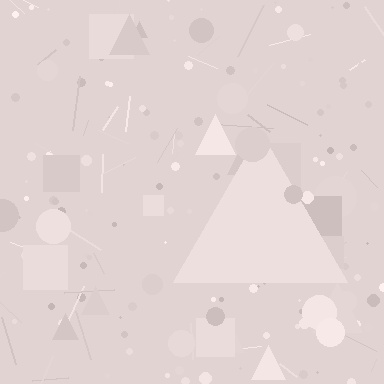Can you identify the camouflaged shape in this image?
The camouflaged shape is a triangle.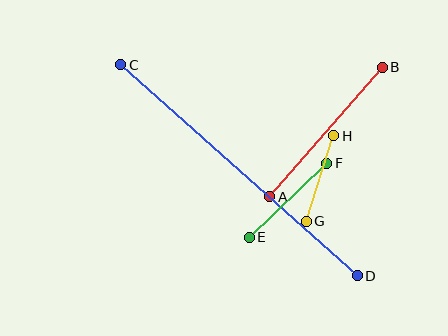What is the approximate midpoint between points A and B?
The midpoint is at approximately (326, 132) pixels.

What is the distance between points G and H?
The distance is approximately 89 pixels.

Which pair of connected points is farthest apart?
Points C and D are farthest apart.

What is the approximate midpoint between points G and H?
The midpoint is at approximately (320, 179) pixels.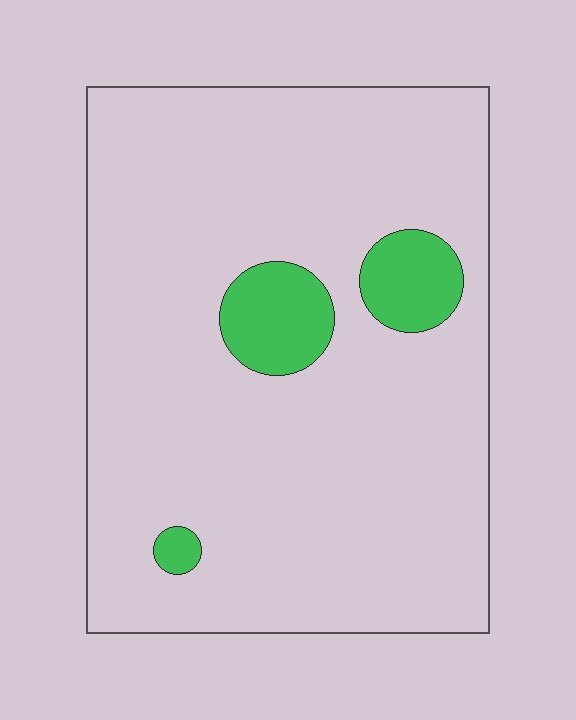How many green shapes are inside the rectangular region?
3.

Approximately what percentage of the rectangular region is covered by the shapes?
Approximately 10%.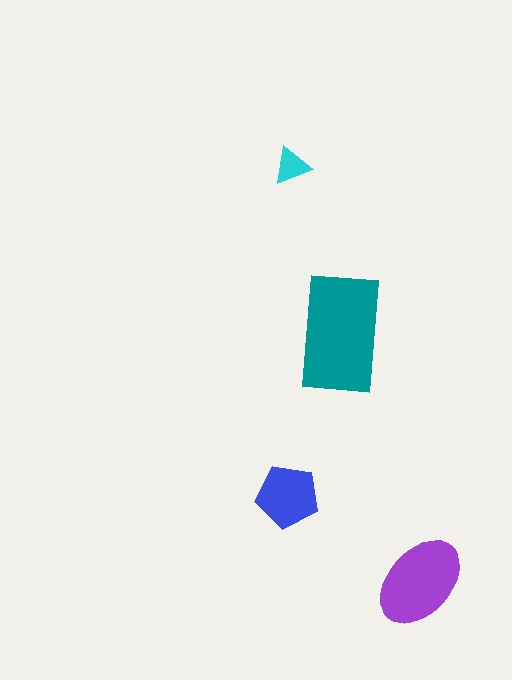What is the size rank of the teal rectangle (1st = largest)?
1st.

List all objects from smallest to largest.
The cyan triangle, the blue pentagon, the purple ellipse, the teal rectangle.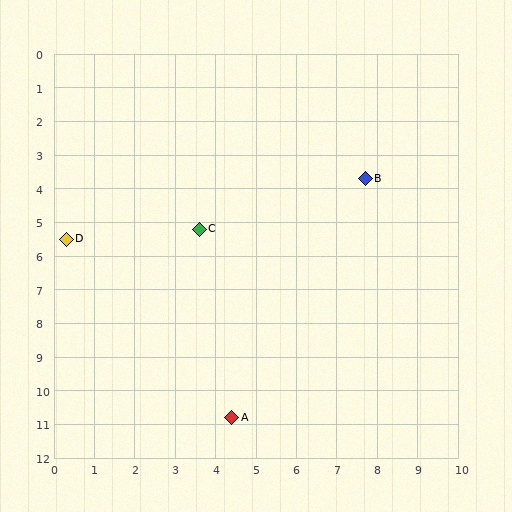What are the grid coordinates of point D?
Point D is at approximately (0.3, 5.5).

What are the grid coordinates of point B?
Point B is at approximately (7.7, 3.7).